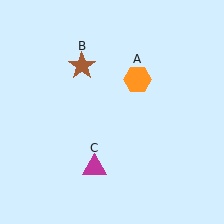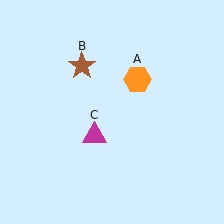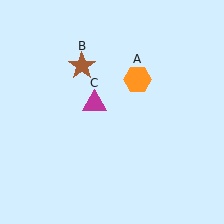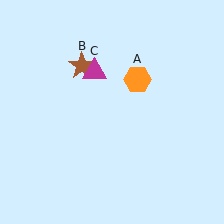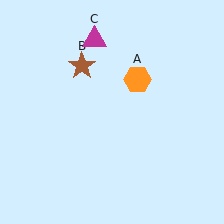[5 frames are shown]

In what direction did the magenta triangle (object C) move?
The magenta triangle (object C) moved up.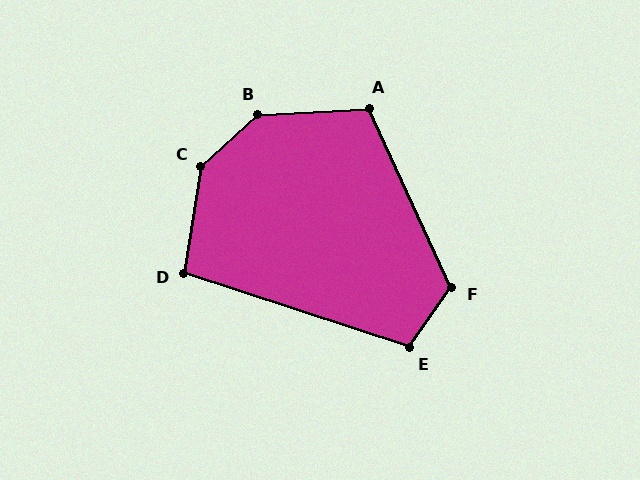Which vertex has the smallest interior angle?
D, at approximately 99 degrees.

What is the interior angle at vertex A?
Approximately 112 degrees (obtuse).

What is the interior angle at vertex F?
Approximately 120 degrees (obtuse).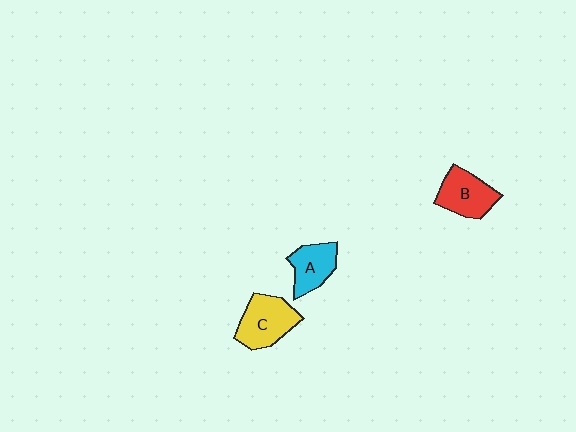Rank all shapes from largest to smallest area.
From largest to smallest: C (yellow), B (red), A (cyan).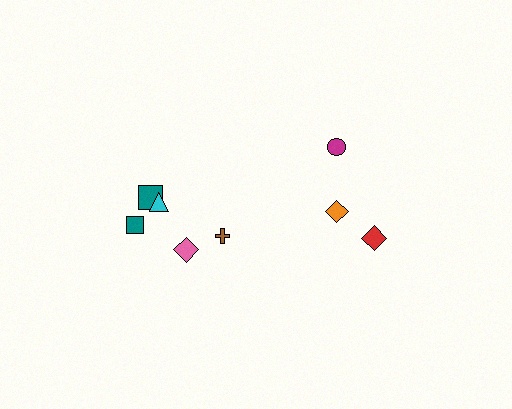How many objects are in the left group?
There are 5 objects.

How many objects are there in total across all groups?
There are 8 objects.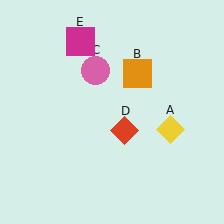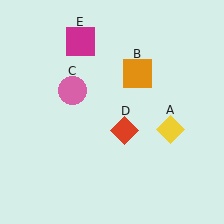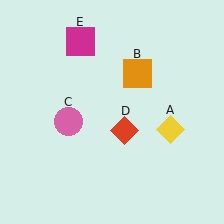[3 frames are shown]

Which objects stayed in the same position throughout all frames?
Yellow diamond (object A) and orange square (object B) and red diamond (object D) and magenta square (object E) remained stationary.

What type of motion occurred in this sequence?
The pink circle (object C) rotated counterclockwise around the center of the scene.